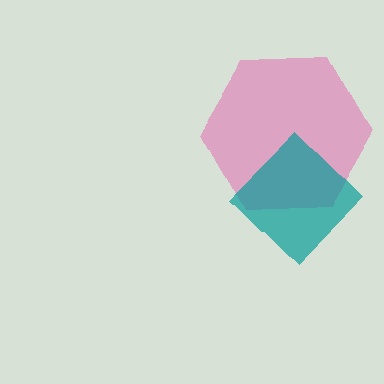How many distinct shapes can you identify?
There are 2 distinct shapes: a pink hexagon, a teal diamond.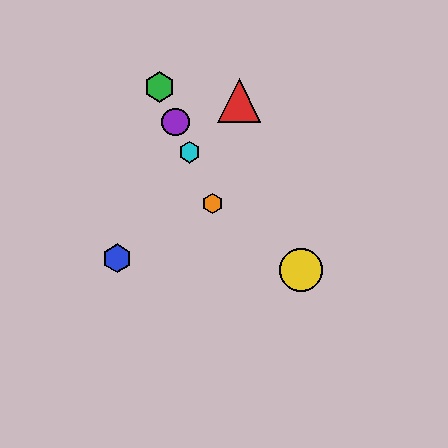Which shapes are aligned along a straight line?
The green hexagon, the purple circle, the orange hexagon, the cyan hexagon are aligned along a straight line.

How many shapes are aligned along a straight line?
4 shapes (the green hexagon, the purple circle, the orange hexagon, the cyan hexagon) are aligned along a straight line.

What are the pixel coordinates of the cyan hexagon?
The cyan hexagon is at (189, 152).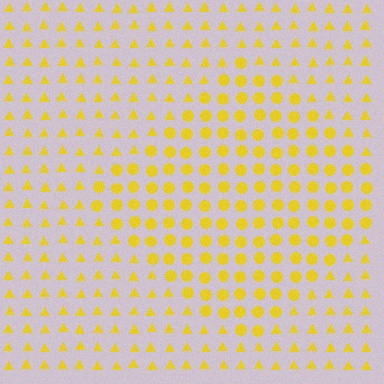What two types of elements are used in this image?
The image uses circles inside the diamond region and triangles outside it.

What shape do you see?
I see a diamond.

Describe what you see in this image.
The image is filled with small yellow elements arranged in a uniform grid. A diamond-shaped region contains circles, while the surrounding area contains triangles. The boundary is defined purely by the change in element shape.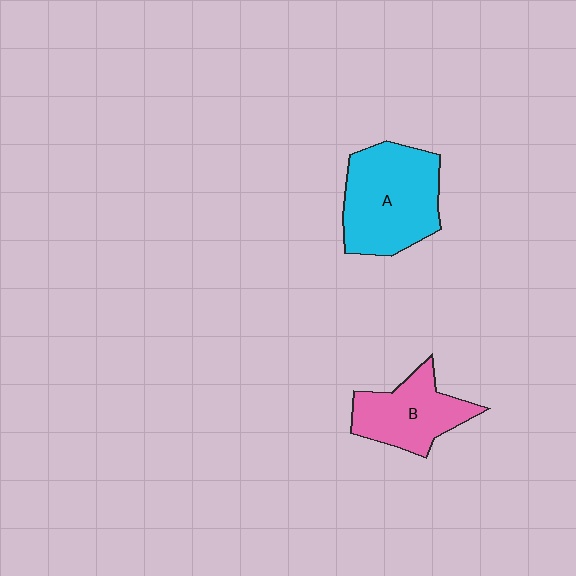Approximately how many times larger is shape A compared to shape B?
Approximately 1.5 times.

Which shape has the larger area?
Shape A (cyan).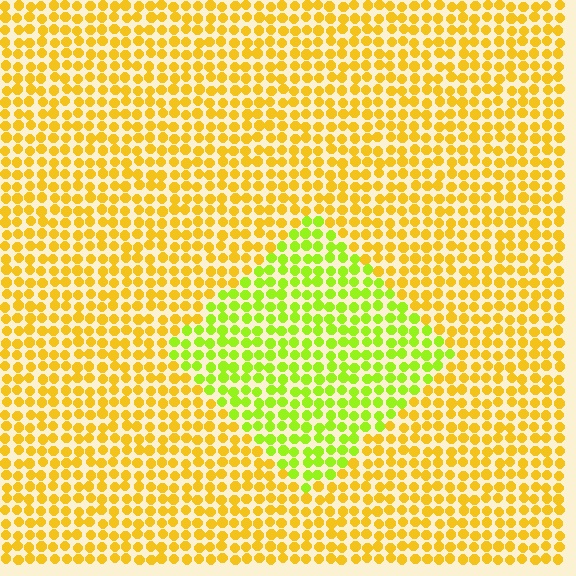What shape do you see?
I see a diamond.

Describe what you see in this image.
The image is filled with small yellow elements in a uniform arrangement. A diamond-shaped region is visible where the elements are tinted to a slightly different hue, forming a subtle color boundary.